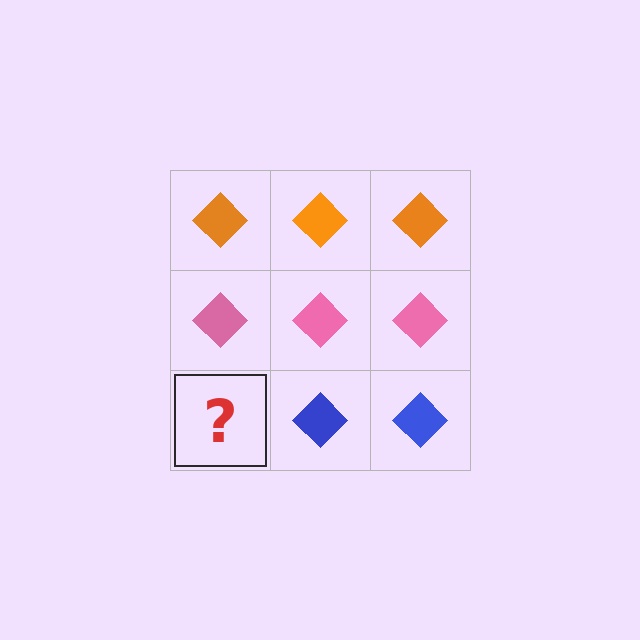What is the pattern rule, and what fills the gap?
The rule is that each row has a consistent color. The gap should be filled with a blue diamond.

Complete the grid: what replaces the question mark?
The question mark should be replaced with a blue diamond.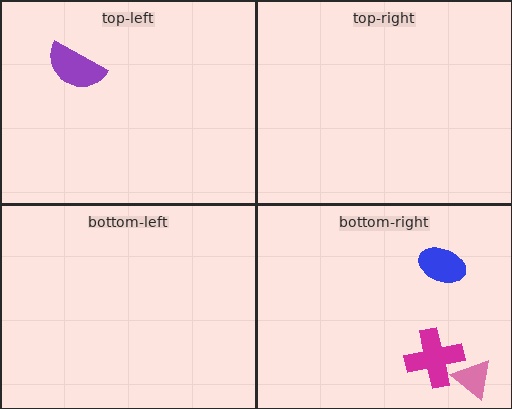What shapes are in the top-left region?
The purple semicircle.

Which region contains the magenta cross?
The bottom-right region.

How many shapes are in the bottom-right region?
3.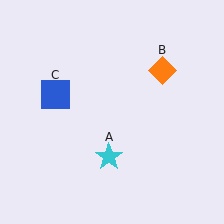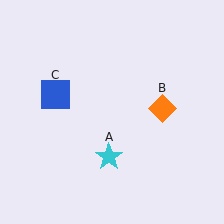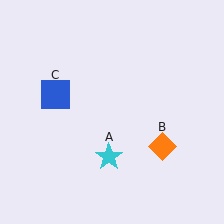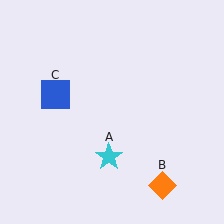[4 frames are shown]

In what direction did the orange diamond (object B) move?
The orange diamond (object B) moved down.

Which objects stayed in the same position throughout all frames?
Cyan star (object A) and blue square (object C) remained stationary.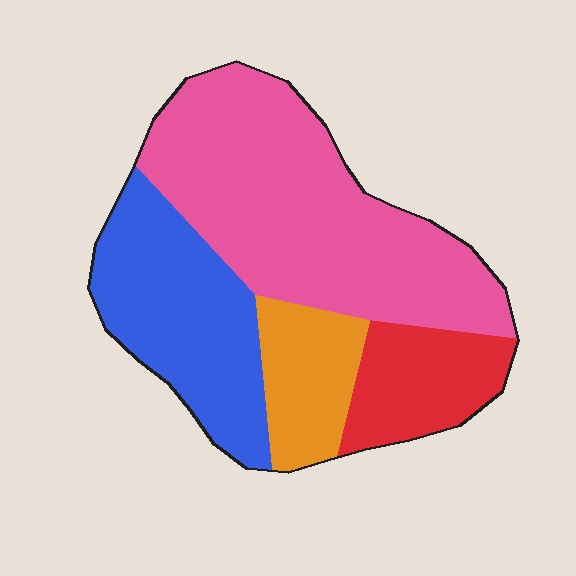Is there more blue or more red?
Blue.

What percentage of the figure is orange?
Orange covers roughly 15% of the figure.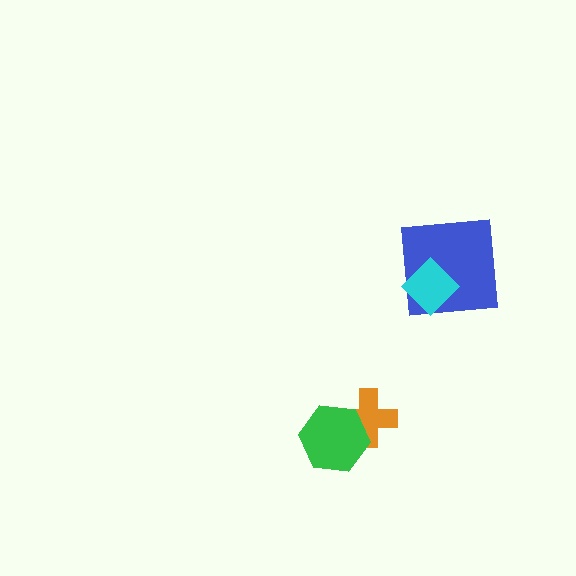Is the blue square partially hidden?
Yes, it is partially covered by another shape.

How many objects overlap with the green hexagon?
1 object overlaps with the green hexagon.